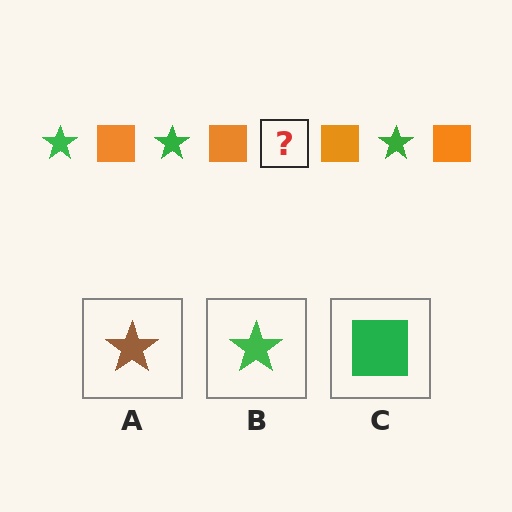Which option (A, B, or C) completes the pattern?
B.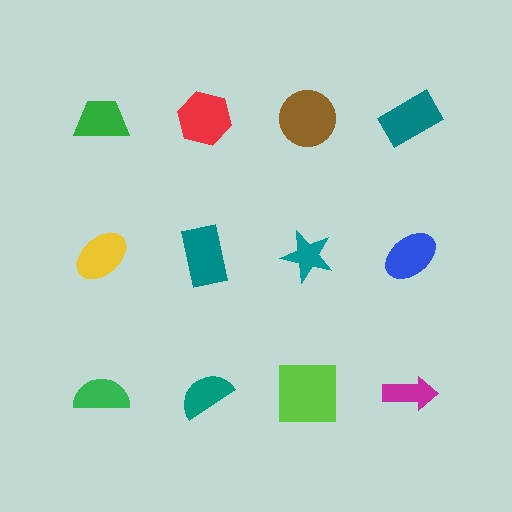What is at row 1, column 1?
A green trapezoid.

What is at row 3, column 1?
A green semicircle.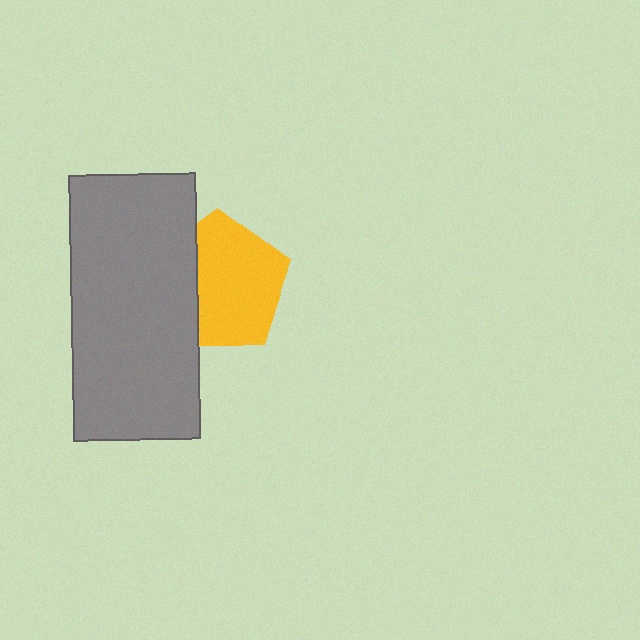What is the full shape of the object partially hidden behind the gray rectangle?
The partially hidden object is a yellow pentagon.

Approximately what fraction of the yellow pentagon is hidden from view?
Roughly 31% of the yellow pentagon is hidden behind the gray rectangle.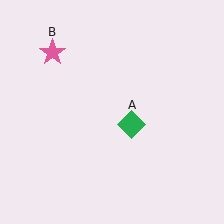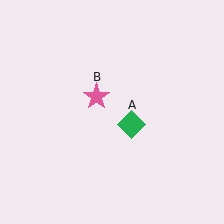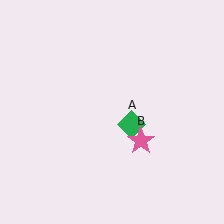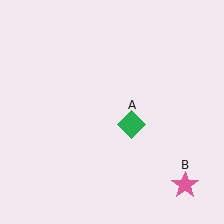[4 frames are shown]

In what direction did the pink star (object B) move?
The pink star (object B) moved down and to the right.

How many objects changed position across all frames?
1 object changed position: pink star (object B).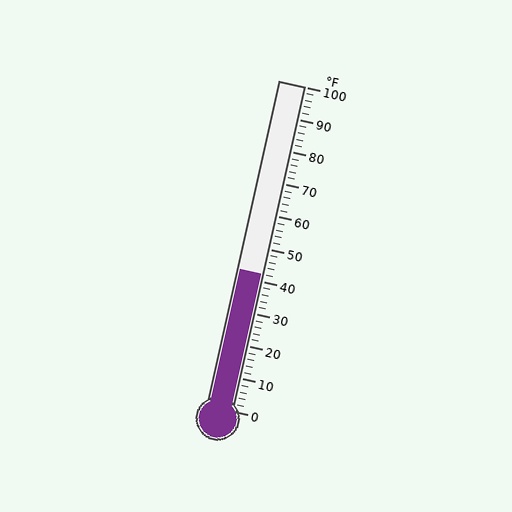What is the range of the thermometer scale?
The thermometer scale ranges from 0°F to 100°F.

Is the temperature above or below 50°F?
The temperature is below 50°F.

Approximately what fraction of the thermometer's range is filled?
The thermometer is filled to approximately 40% of its range.